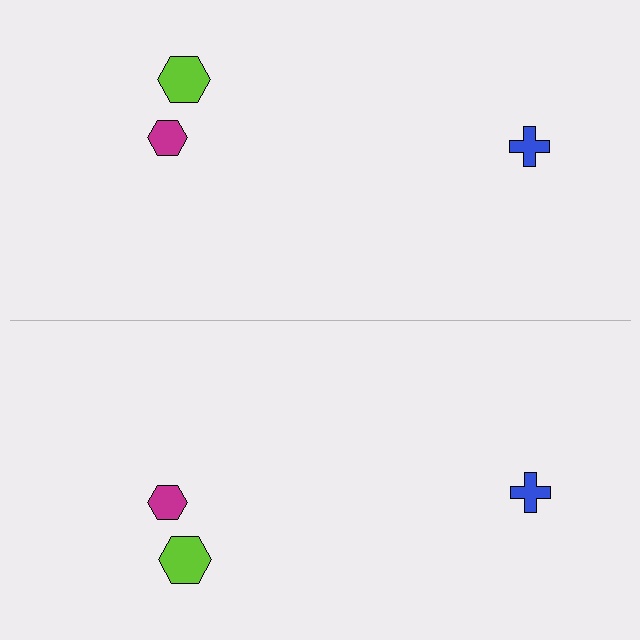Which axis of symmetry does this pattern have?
The pattern has a horizontal axis of symmetry running through the center of the image.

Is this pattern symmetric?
Yes, this pattern has bilateral (reflection) symmetry.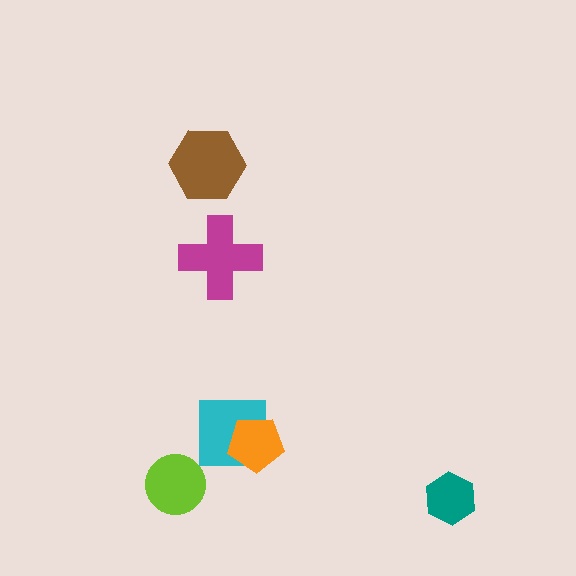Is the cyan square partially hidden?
Yes, it is partially covered by another shape.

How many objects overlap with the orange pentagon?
1 object overlaps with the orange pentagon.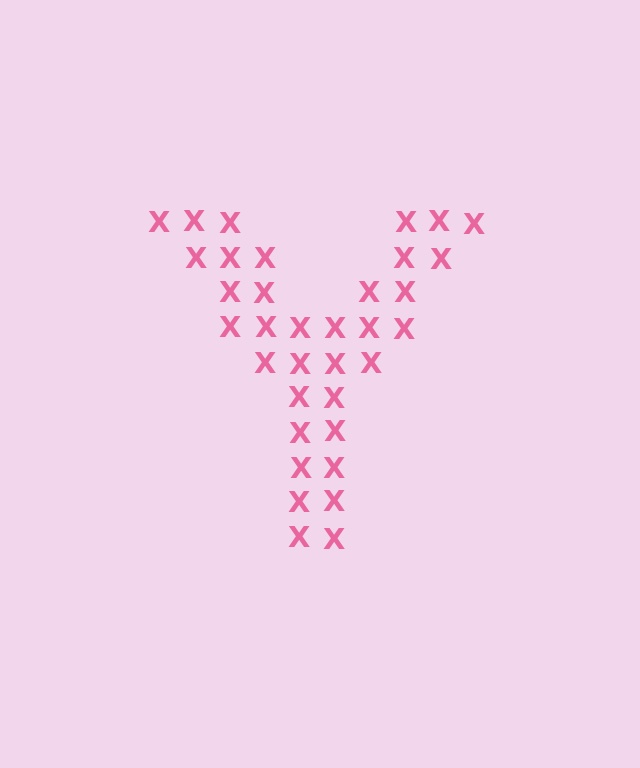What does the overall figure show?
The overall figure shows the letter Y.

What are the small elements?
The small elements are letter X's.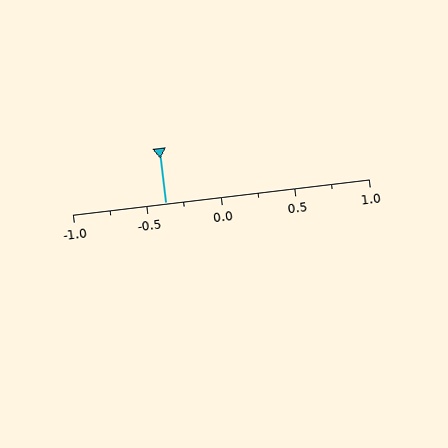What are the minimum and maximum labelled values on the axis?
The axis runs from -1.0 to 1.0.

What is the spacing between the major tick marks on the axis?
The major ticks are spaced 0.5 apart.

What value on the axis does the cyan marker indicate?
The marker indicates approximately -0.38.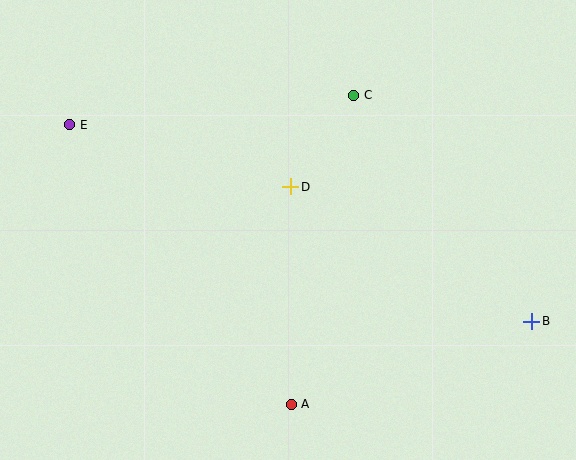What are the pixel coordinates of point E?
Point E is at (70, 125).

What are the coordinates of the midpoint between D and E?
The midpoint between D and E is at (180, 156).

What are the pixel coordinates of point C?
Point C is at (354, 95).